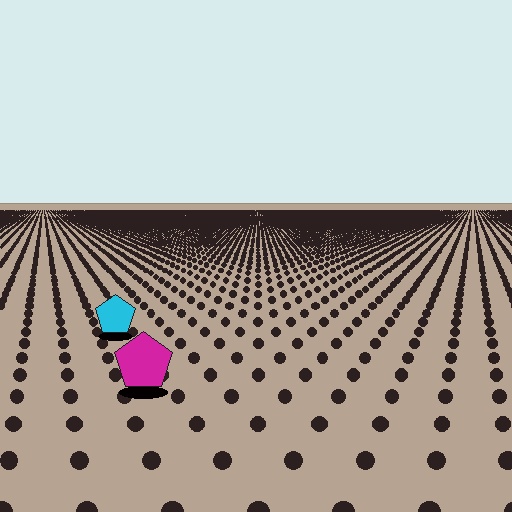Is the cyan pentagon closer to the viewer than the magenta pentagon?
No. The magenta pentagon is closer — you can tell from the texture gradient: the ground texture is coarser near it.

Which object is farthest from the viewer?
The cyan pentagon is farthest from the viewer. It appears smaller and the ground texture around it is denser.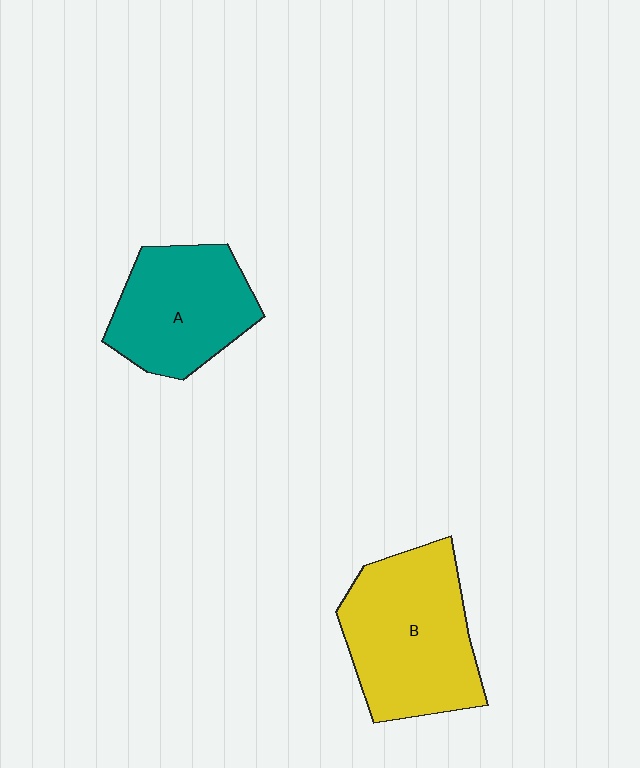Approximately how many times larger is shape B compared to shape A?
Approximately 1.3 times.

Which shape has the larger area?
Shape B (yellow).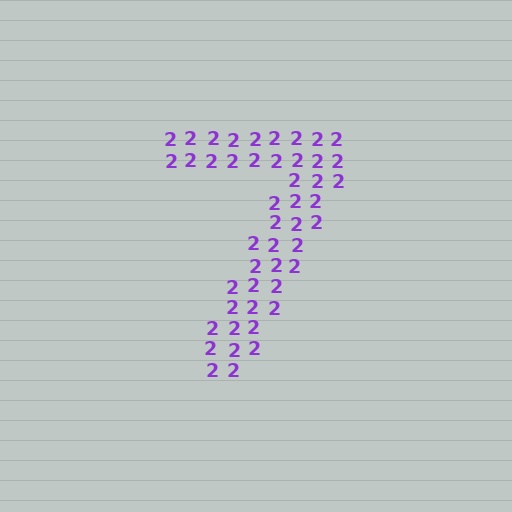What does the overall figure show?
The overall figure shows the digit 7.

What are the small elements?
The small elements are digit 2's.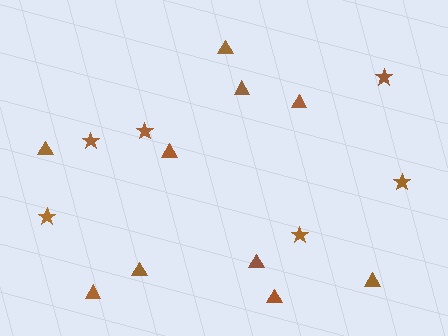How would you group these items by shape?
There are 2 groups: one group of triangles (10) and one group of stars (6).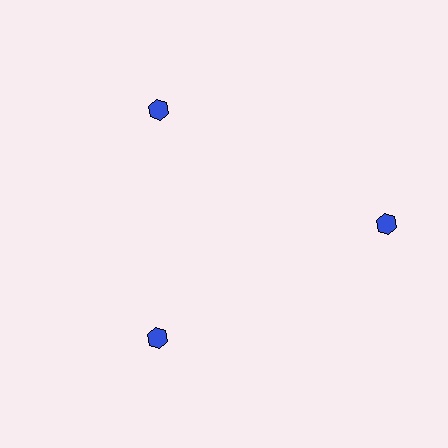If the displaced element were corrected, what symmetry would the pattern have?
It would have 3-fold rotational symmetry — the pattern would map onto itself every 120 degrees.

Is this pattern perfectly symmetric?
No. The 3 blue hexagons are arranged in a ring, but one element near the 3 o'clock position is pushed outward from the center, breaking the 3-fold rotational symmetry.